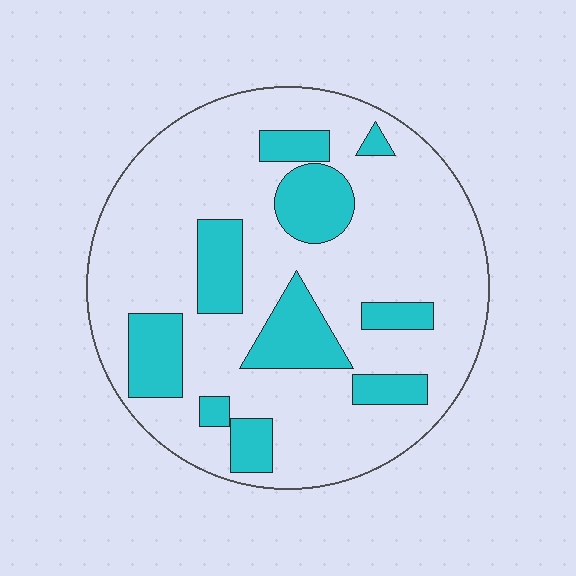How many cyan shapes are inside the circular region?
10.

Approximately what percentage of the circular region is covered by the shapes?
Approximately 25%.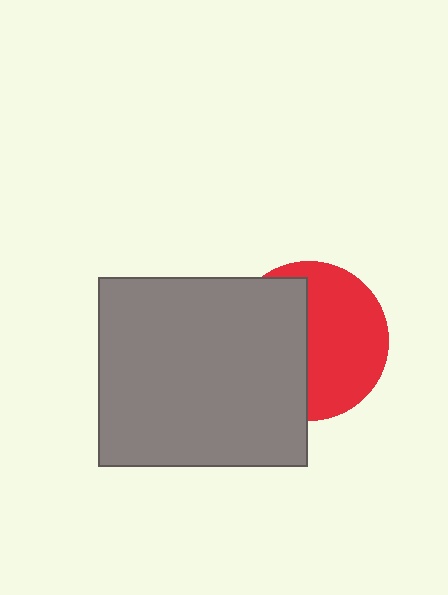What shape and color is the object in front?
The object in front is a gray rectangle.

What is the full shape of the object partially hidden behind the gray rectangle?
The partially hidden object is a red circle.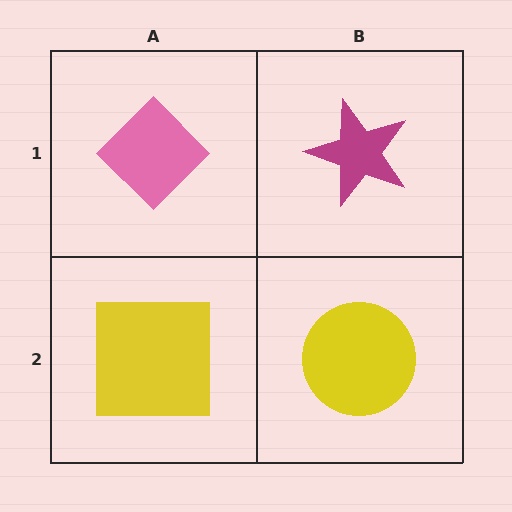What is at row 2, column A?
A yellow square.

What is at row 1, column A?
A pink diamond.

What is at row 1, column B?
A magenta star.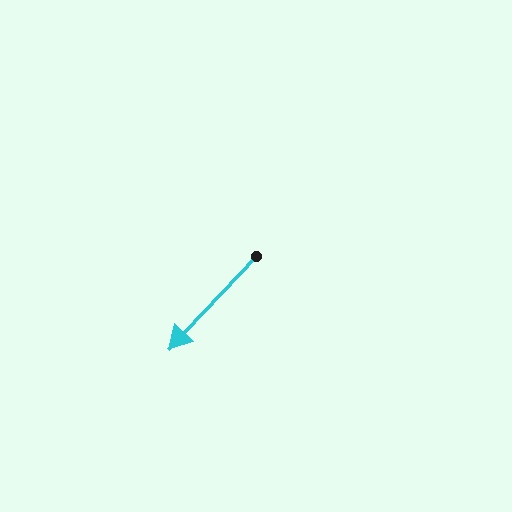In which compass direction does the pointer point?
Southwest.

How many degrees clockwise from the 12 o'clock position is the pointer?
Approximately 223 degrees.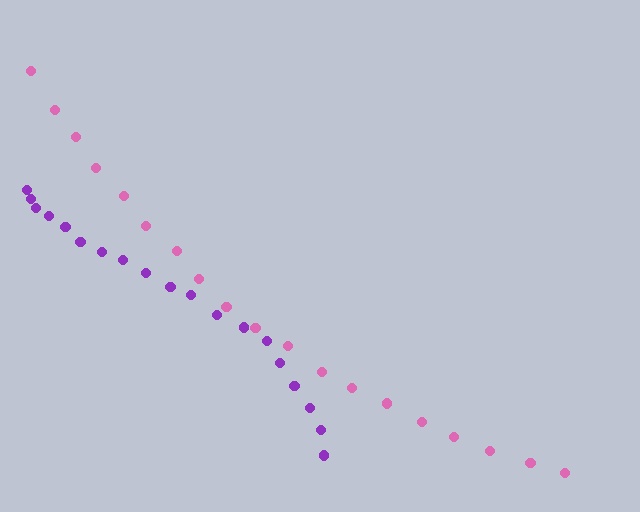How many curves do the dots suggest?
There are 2 distinct paths.